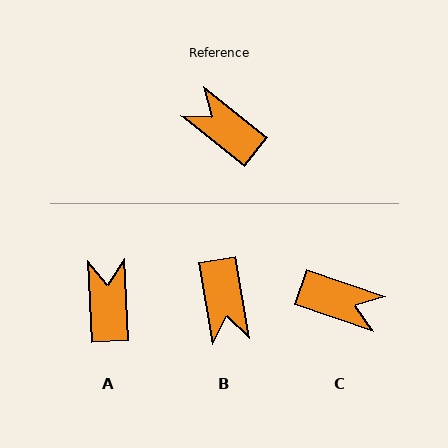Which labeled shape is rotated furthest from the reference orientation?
C, about 160 degrees away.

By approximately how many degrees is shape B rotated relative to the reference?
Approximately 138 degrees counter-clockwise.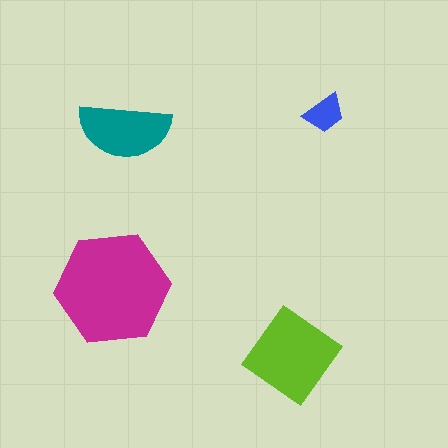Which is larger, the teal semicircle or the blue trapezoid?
The teal semicircle.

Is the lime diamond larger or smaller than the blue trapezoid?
Larger.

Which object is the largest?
The magenta hexagon.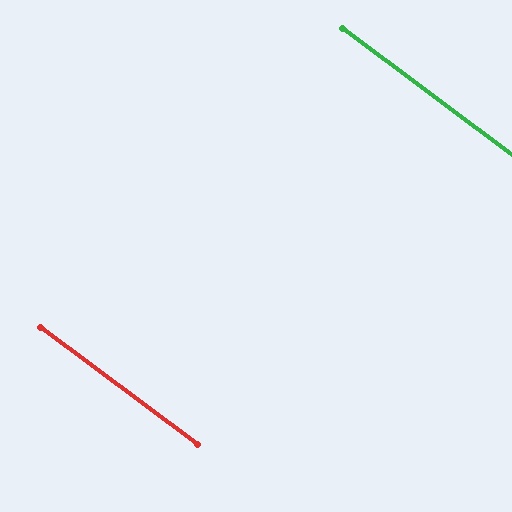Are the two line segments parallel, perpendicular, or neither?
Parallel — their directions differ by only 0.2°.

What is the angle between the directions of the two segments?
Approximately 0 degrees.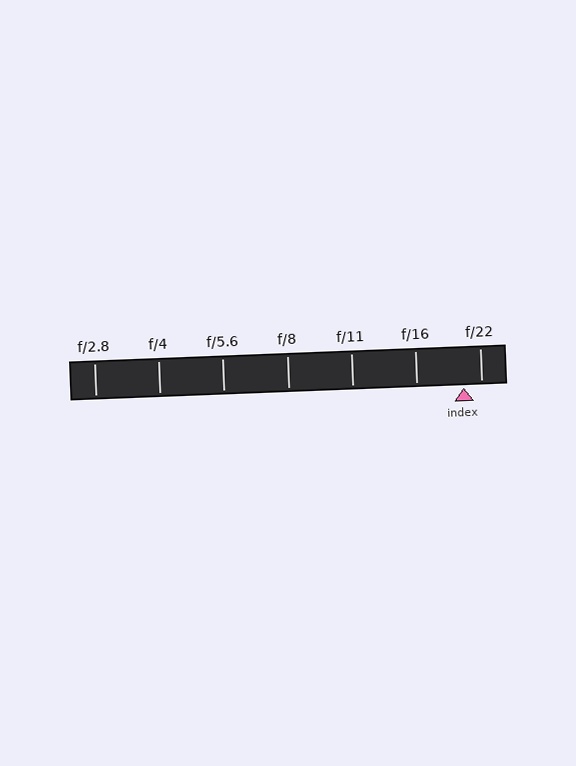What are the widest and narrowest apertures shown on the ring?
The widest aperture shown is f/2.8 and the narrowest is f/22.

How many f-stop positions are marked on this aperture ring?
There are 7 f-stop positions marked.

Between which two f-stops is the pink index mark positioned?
The index mark is between f/16 and f/22.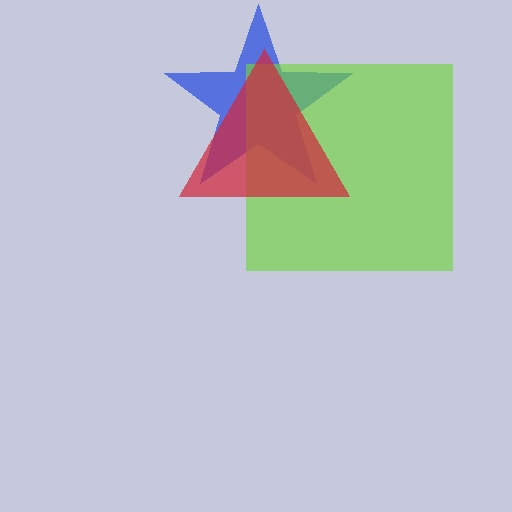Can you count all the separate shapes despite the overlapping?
Yes, there are 3 separate shapes.